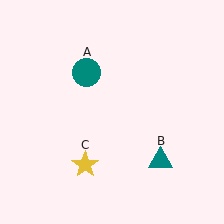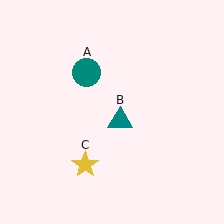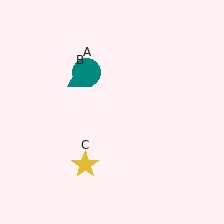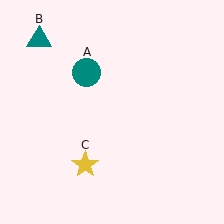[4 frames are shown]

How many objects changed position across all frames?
1 object changed position: teal triangle (object B).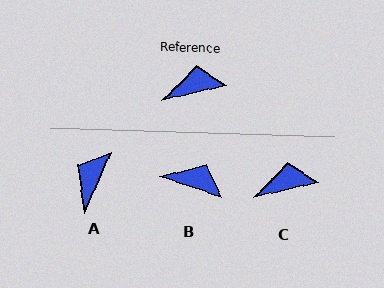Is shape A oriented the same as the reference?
No, it is off by about 53 degrees.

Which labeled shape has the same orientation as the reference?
C.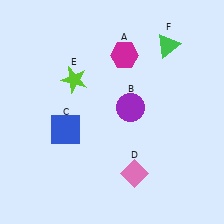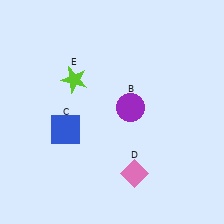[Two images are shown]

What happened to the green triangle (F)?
The green triangle (F) was removed in Image 2. It was in the top-right area of Image 1.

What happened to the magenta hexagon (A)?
The magenta hexagon (A) was removed in Image 2. It was in the top-right area of Image 1.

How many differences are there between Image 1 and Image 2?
There are 2 differences between the two images.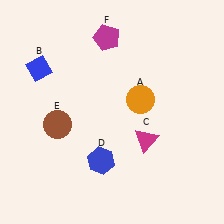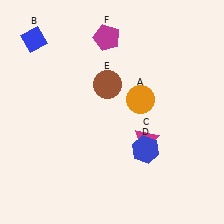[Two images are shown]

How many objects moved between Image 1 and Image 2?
3 objects moved between the two images.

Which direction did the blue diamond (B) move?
The blue diamond (B) moved up.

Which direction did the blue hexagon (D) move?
The blue hexagon (D) moved right.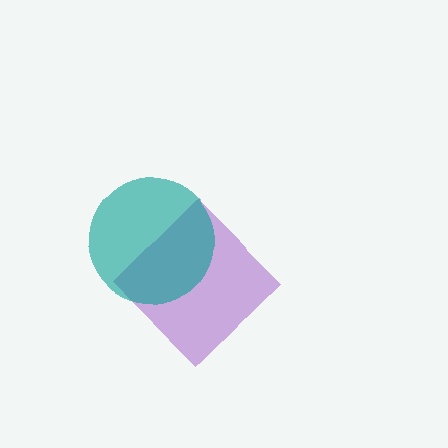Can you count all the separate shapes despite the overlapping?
Yes, there are 2 separate shapes.